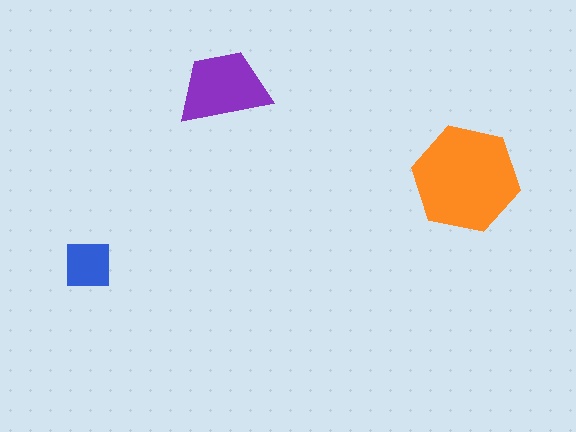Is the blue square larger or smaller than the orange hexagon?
Smaller.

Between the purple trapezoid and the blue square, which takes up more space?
The purple trapezoid.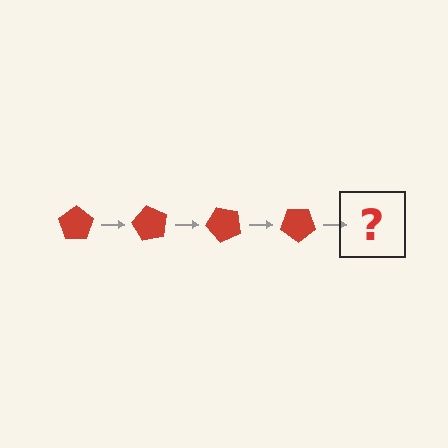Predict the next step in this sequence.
The next step is a red pentagon rotated 240 degrees.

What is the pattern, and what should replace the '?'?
The pattern is that the pentagon rotates 60 degrees each step. The '?' should be a red pentagon rotated 240 degrees.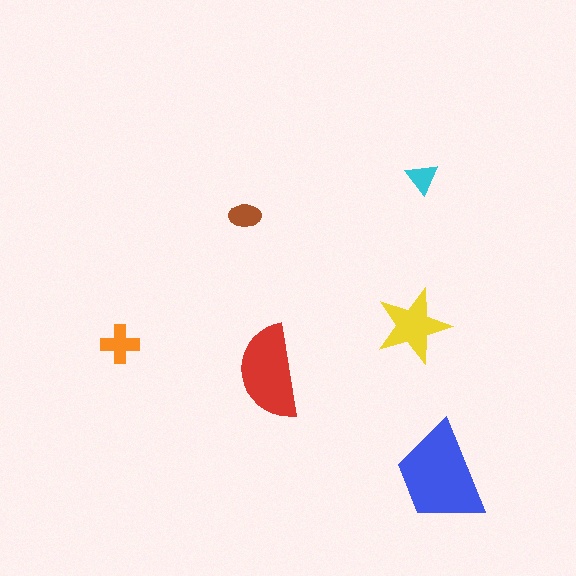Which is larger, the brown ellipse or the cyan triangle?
The brown ellipse.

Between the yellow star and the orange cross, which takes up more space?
The yellow star.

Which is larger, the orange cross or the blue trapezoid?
The blue trapezoid.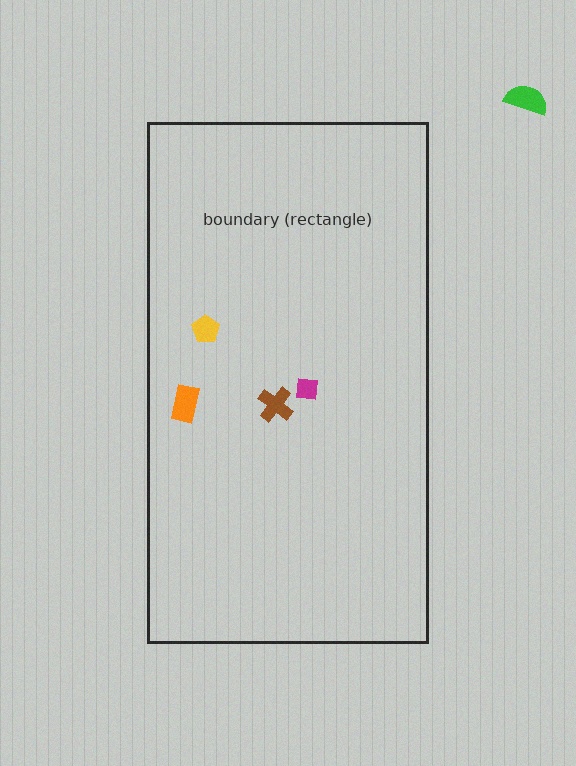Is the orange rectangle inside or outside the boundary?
Inside.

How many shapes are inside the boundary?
4 inside, 1 outside.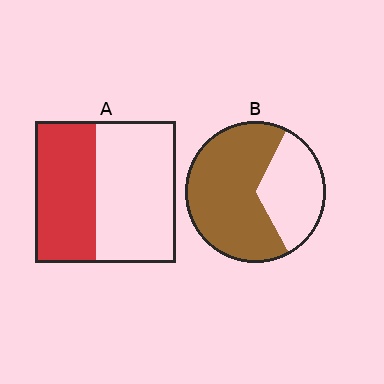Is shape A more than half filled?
No.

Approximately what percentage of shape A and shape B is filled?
A is approximately 45% and B is approximately 65%.